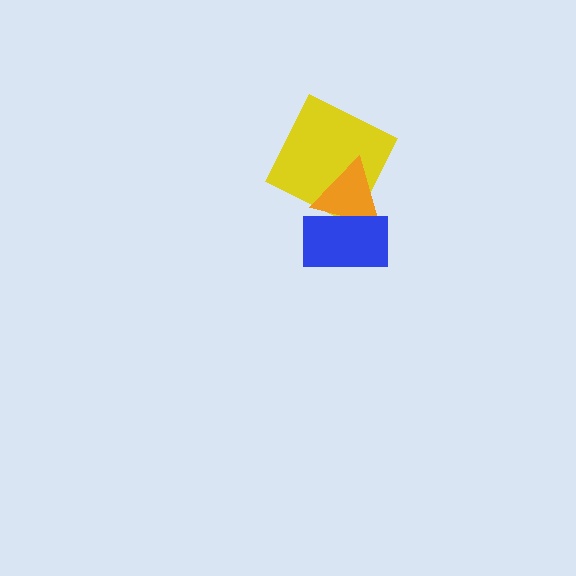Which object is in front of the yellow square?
The orange triangle is in front of the yellow square.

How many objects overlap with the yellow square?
1 object overlaps with the yellow square.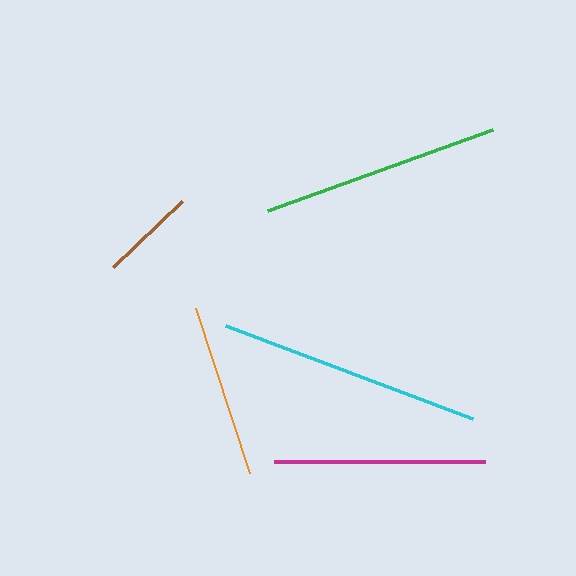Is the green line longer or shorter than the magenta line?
The green line is longer than the magenta line.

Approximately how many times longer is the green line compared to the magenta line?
The green line is approximately 1.1 times the length of the magenta line.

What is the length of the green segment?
The green segment is approximately 239 pixels long.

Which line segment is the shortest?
The brown line is the shortest at approximately 96 pixels.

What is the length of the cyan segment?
The cyan segment is approximately 264 pixels long.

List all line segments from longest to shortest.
From longest to shortest: cyan, green, magenta, orange, brown.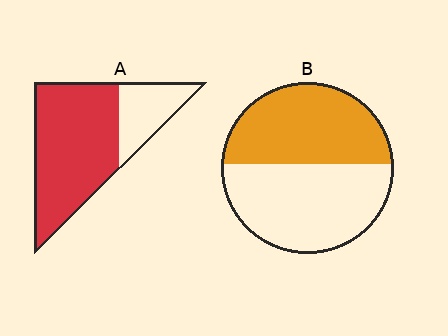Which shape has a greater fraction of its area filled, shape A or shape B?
Shape A.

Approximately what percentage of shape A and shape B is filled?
A is approximately 75% and B is approximately 45%.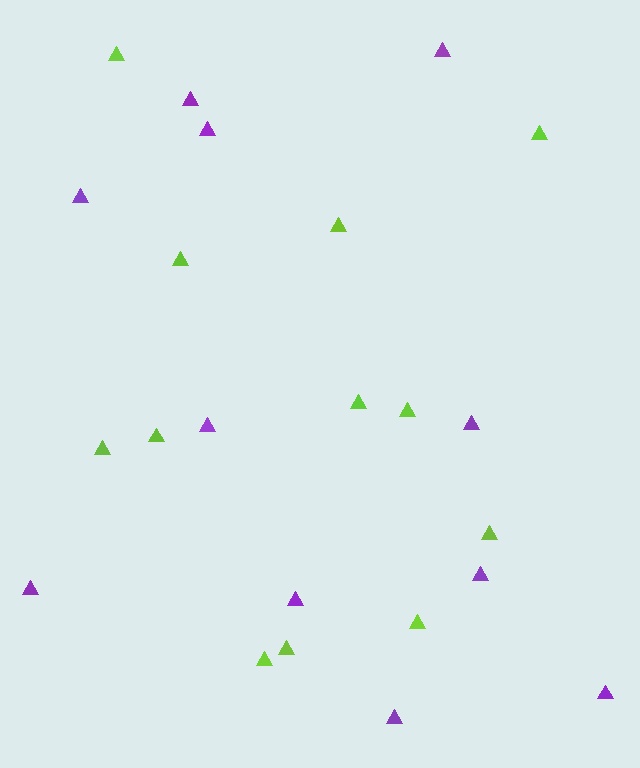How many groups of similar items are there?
There are 2 groups: one group of lime triangles (12) and one group of purple triangles (11).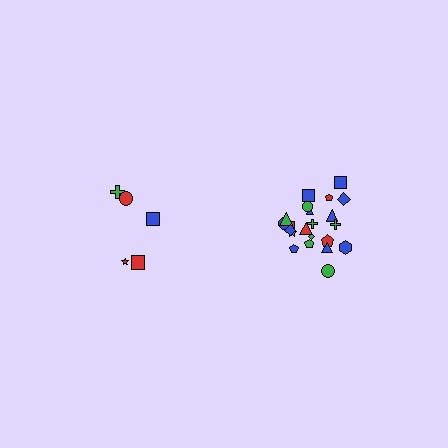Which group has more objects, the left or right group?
The right group.